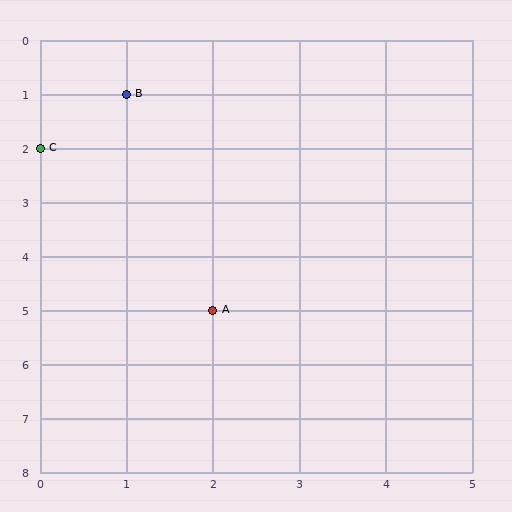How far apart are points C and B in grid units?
Points C and B are 1 column and 1 row apart (about 1.4 grid units diagonally).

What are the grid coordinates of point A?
Point A is at grid coordinates (2, 5).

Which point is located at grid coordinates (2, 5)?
Point A is at (2, 5).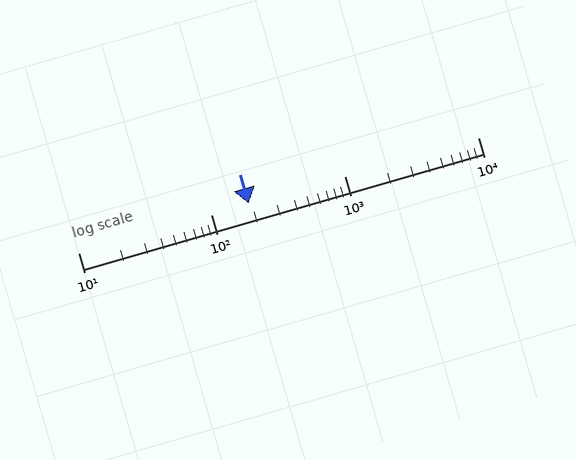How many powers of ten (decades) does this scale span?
The scale spans 3 decades, from 10 to 10000.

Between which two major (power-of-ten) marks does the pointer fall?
The pointer is between 100 and 1000.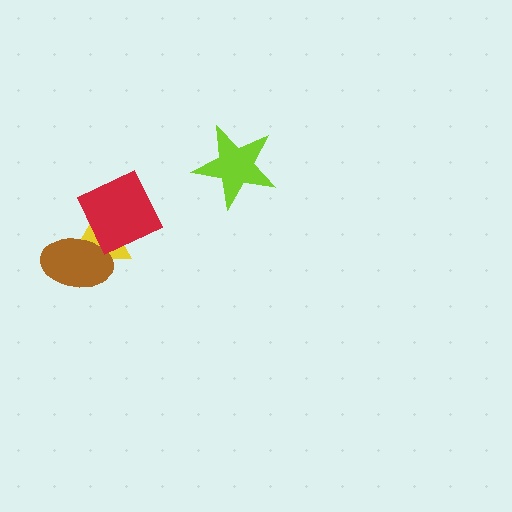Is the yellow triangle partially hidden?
Yes, it is partially covered by another shape.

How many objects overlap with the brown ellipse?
1 object overlaps with the brown ellipse.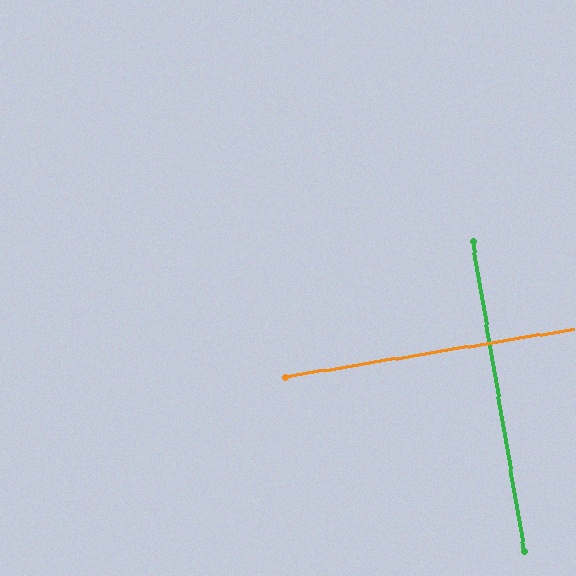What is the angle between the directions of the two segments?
Approximately 90 degrees.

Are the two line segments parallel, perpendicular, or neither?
Perpendicular — they meet at approximately 90°.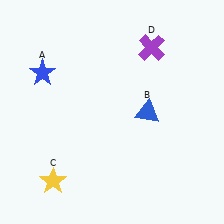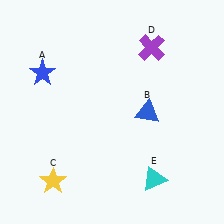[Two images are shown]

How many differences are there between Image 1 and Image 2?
There is 1 difference between the two images.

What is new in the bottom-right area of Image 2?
A cyan triangle (E) was added in the bottom-right area of Image 2.